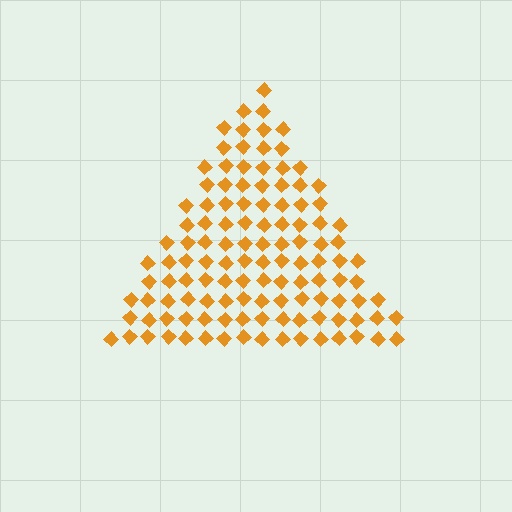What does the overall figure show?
The overall figure shows a triangle.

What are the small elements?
The small elements are diamonds.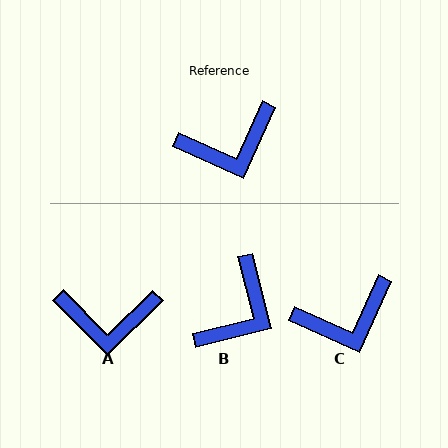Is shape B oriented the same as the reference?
No, it is off by about 38 degrees.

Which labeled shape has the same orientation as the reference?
C.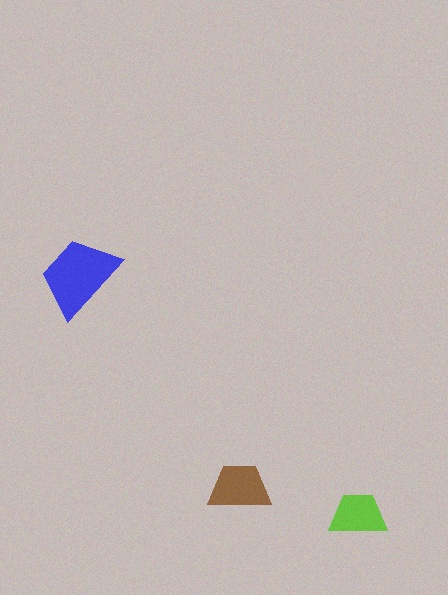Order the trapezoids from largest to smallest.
the blue one, the brown one, the lime one.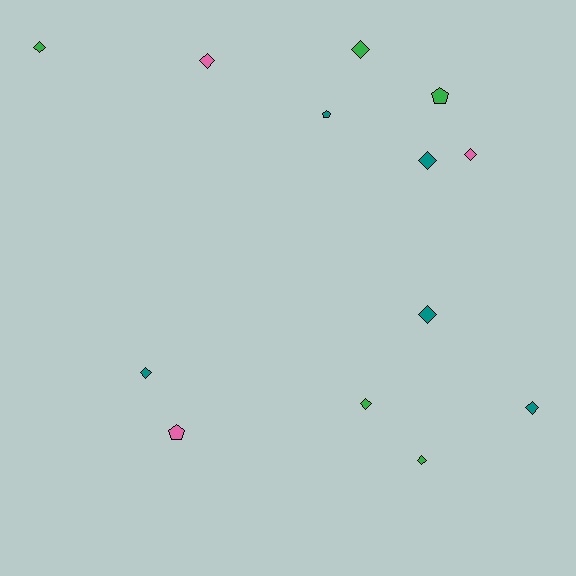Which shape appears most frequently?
Diamond, with 10 objects.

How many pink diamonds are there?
There are 2 pink diamonds.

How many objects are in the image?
There are 13 objects.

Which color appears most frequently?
Green, with 5 objects.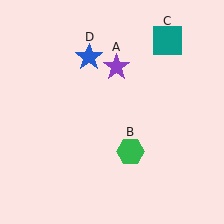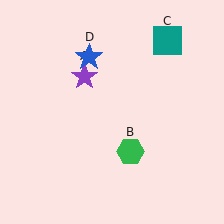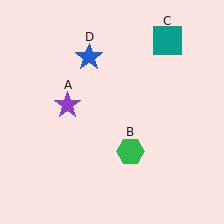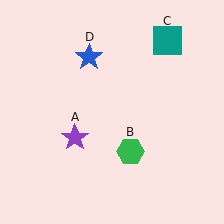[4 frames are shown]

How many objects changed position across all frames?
1 object changed position: purple star (object A).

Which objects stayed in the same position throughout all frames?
Green hexagon (object B) and teal square (object C) and blue star (object D) remained stationary.